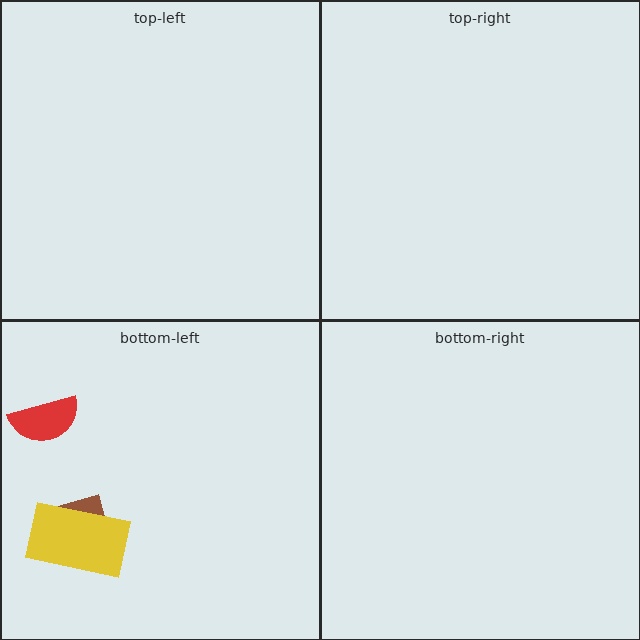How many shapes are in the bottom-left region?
3.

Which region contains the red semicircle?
The bottom-left region.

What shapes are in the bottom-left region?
The red semicircle, the brown diamond, the yellow rectangle.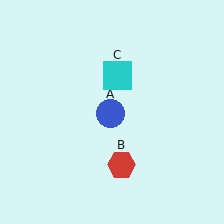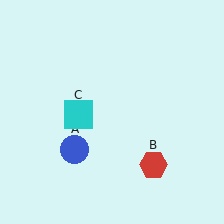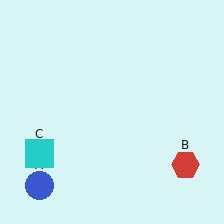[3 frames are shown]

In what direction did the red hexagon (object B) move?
The red hexagon (object B) moved right.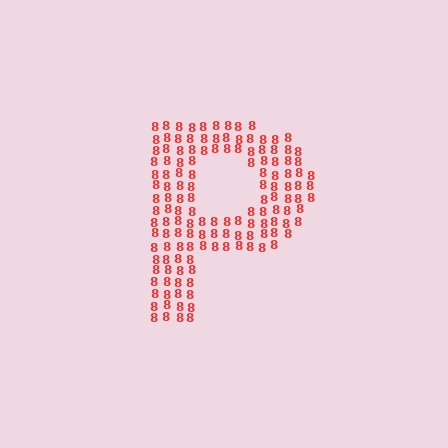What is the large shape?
The large shape is the letter P.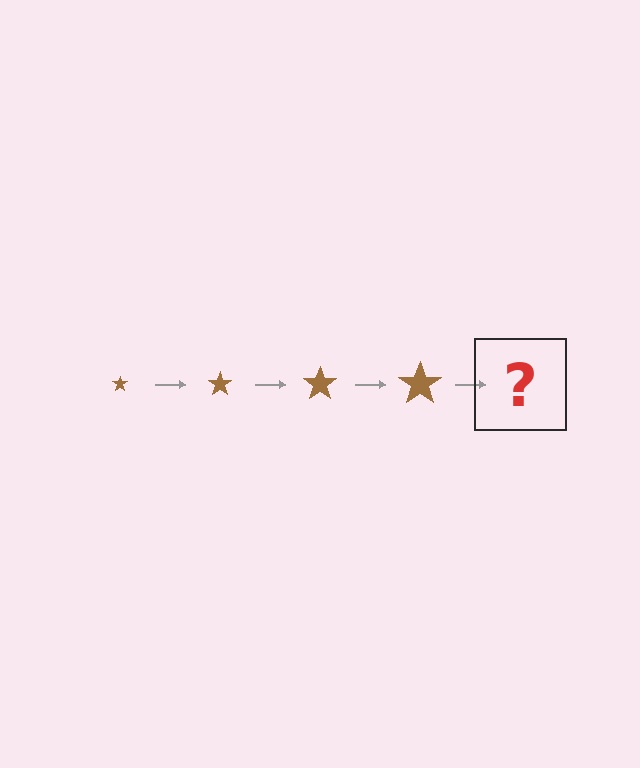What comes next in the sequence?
The next element should be a brown star, larger than the previous one.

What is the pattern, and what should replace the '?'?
The pattern is that the star gets progressively larger each step. The '?' should be a brown star, larger than the previous one.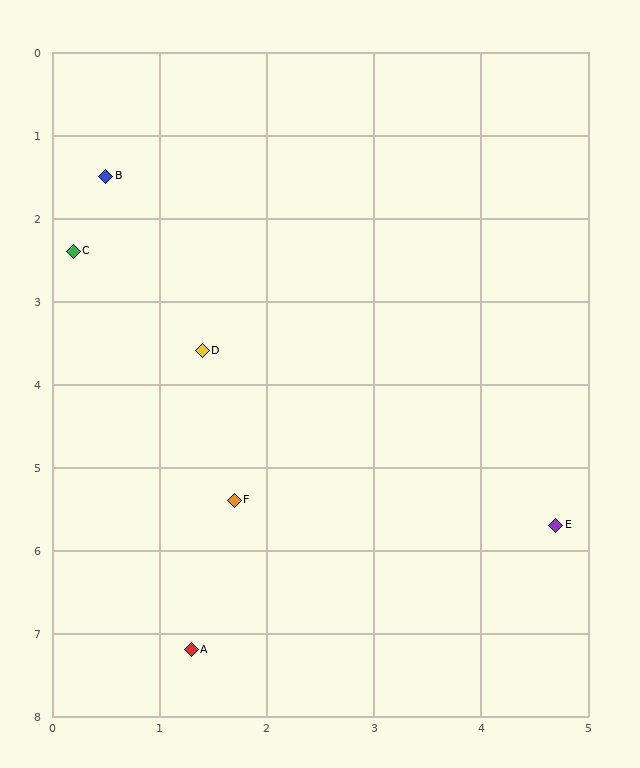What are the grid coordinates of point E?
Point E is at approximately (4.7, 5.7).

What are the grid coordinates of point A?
Point A is at approximately (1.3, 7.2).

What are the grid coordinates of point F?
Point F is at approximately (1.7, 5.4).